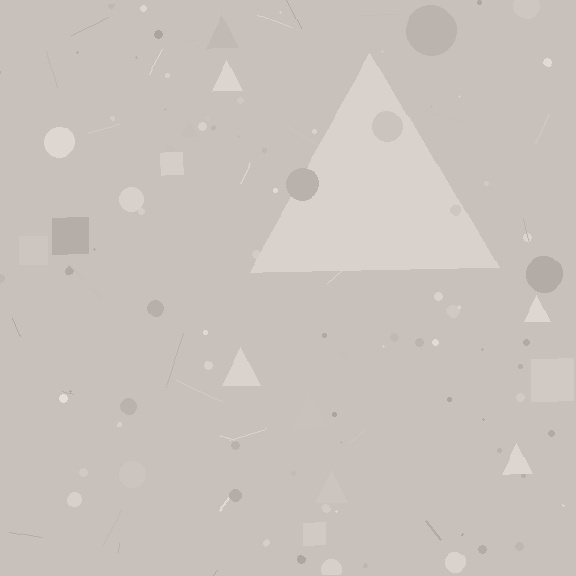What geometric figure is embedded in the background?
A triangle is embedded in the background.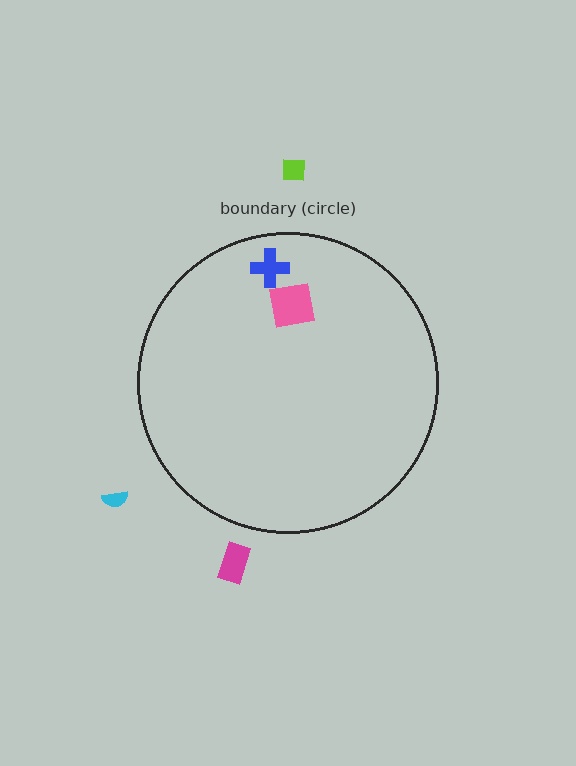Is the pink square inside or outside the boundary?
Inside.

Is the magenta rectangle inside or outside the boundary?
Outside.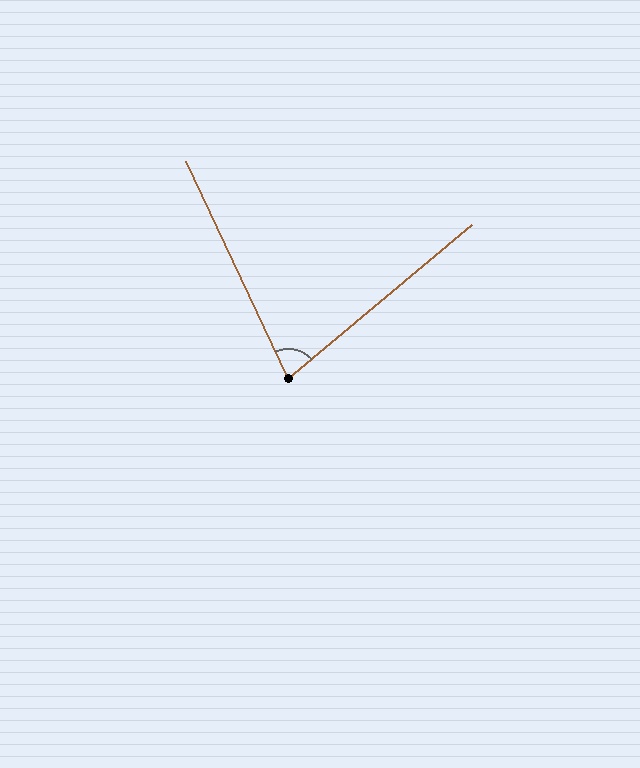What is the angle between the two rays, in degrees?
Approximately 75 degrees.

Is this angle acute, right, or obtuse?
It is acute.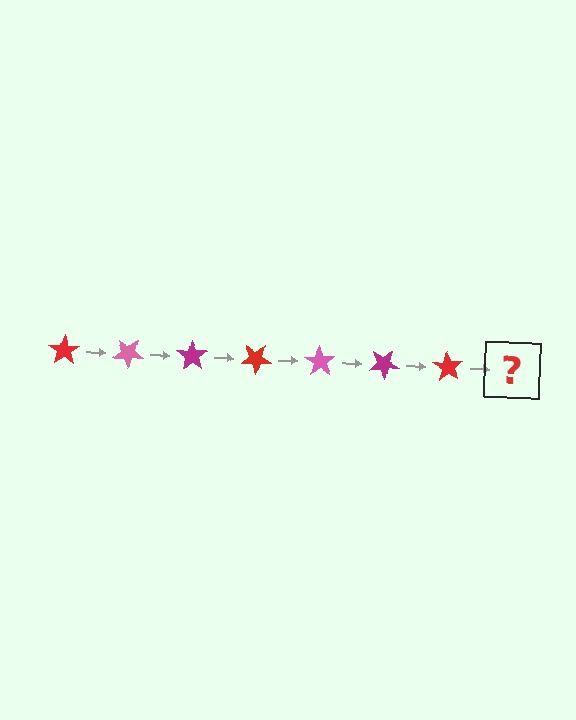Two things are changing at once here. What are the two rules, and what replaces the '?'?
The two rules are that it rotates 35 degrees each step and the color cycles through red, pink, and magenta. The '?' should be a pink star, rotated 245 degrees from the start.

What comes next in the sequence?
The next element should be a pink star, rotated 245 degrees from the start.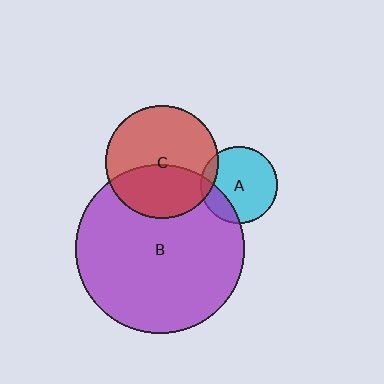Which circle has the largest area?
Circle B (purple).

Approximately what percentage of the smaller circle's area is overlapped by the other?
Approximately 40%.